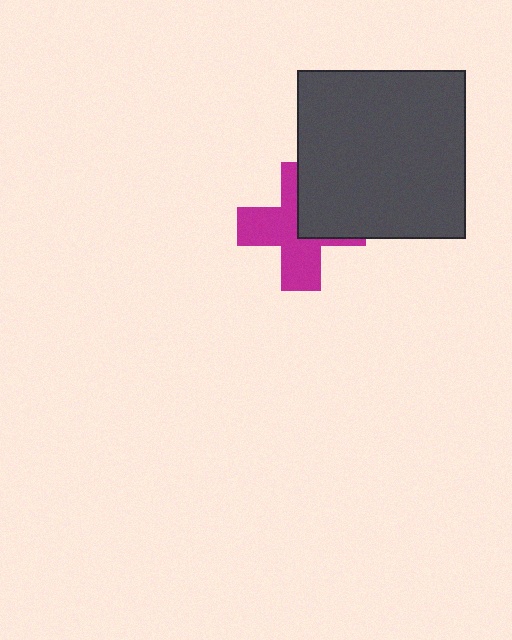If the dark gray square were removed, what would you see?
You would see the complete magenta cross.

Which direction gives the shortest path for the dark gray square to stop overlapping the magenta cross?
Moving toward the upper-right gives the shortest separation.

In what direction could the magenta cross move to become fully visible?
The magenta cross could move toward the lower-left. That would shift it out from behind the dark gray square entirely.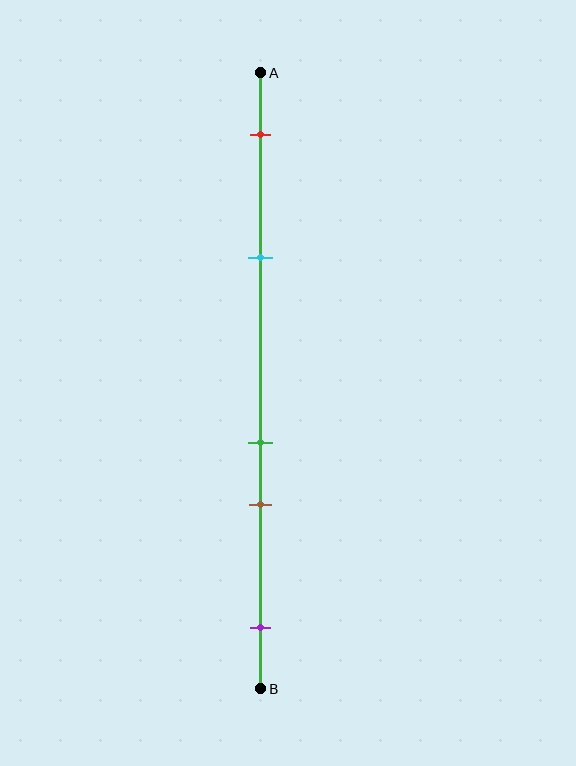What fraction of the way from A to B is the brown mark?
The brown mark is approximately 70% (0.7) of the way from A to B.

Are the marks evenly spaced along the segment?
No, the marks are not evenly spaced.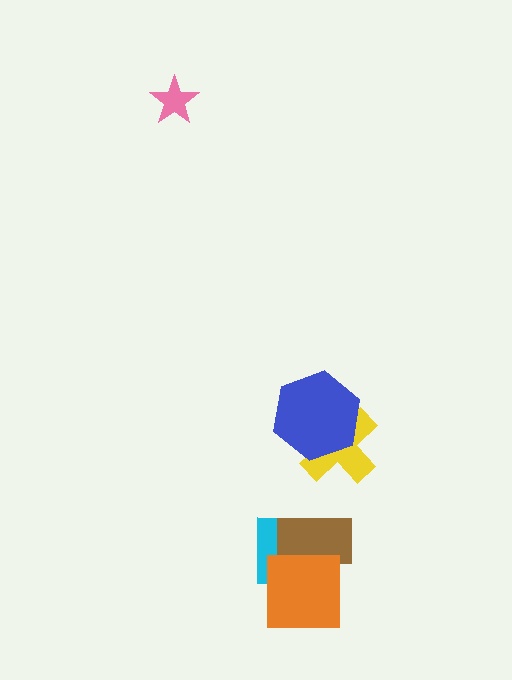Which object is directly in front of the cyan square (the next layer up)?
The brown rectangle is directly in front of the cyan square.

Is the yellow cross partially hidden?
Yes, it is partially covered by another shape.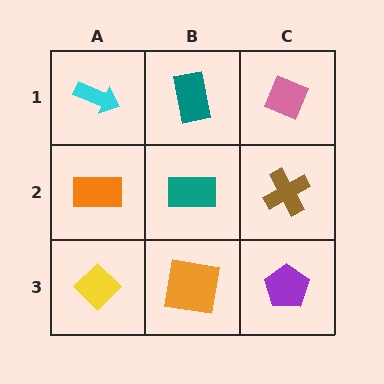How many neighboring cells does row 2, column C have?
3.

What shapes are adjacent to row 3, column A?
An orange rectangle (row 2, column A), an orange square (row 3, column B).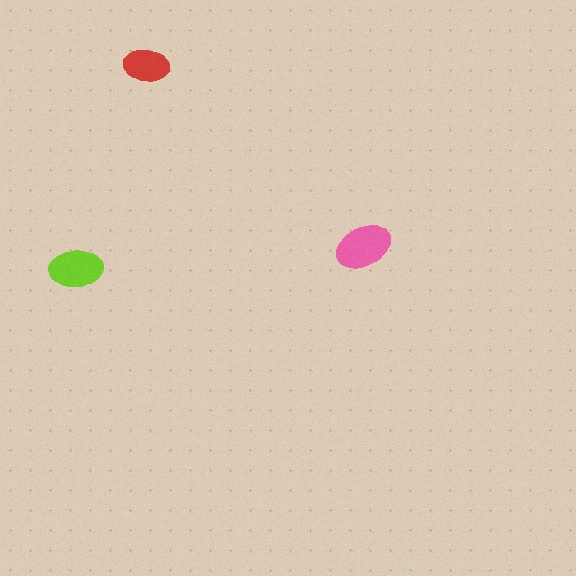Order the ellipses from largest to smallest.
the pink one, the lime one, the red one.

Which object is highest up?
The red ellipse is topmost.